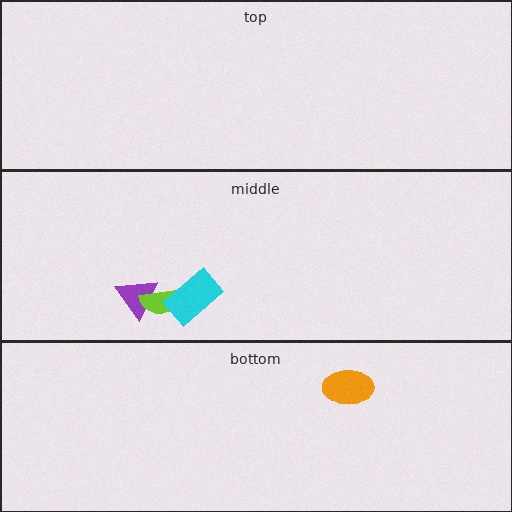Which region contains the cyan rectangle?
The middle region.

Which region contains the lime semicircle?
The middle region.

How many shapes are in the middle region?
3.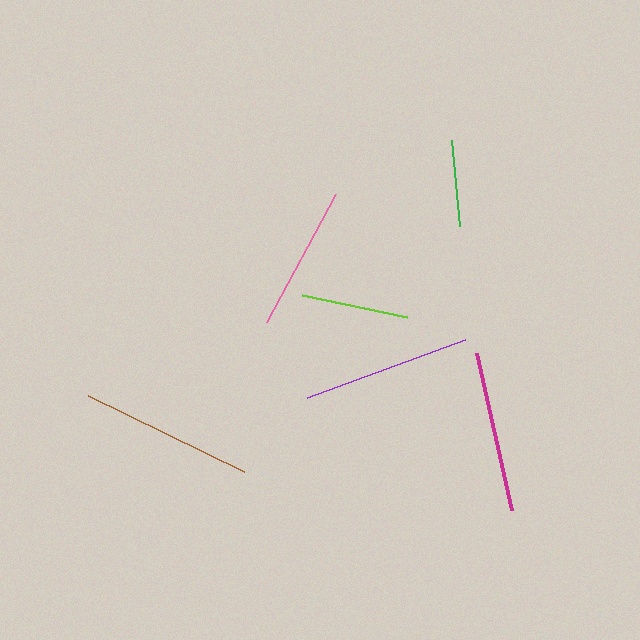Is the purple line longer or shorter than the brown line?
The brown line is longer than the purple line.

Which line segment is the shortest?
The green line is the shortest at approximately 87 pixels.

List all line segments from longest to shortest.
From longest to shortest: brown, purple, magenta, pink, lime, green.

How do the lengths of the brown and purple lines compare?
The brown and purple lines are approximately the same length.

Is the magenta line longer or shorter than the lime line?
The magenta line is longer than the lime line.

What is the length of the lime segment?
The lime segment is approximately 108 pixels long.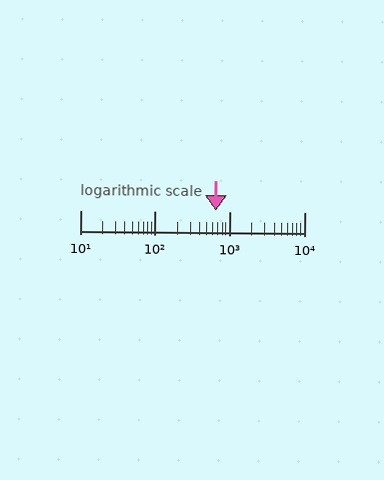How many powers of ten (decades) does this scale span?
The scale spans 3 decades, from 10 to 10000.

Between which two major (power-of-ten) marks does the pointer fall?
The pointer is between 100 and 1000.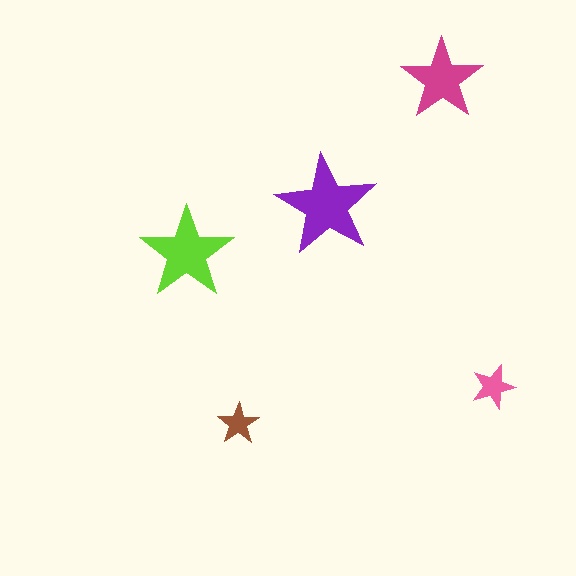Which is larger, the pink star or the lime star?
The lime one.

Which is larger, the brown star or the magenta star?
The magenta one.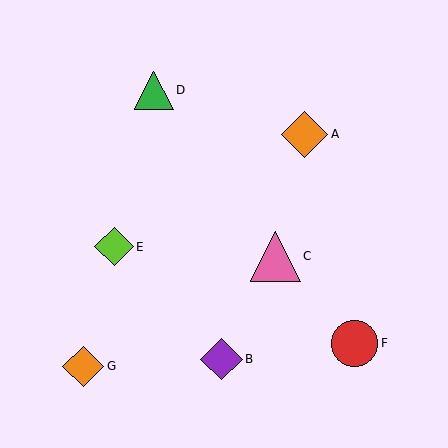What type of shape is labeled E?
Shape E is a lime diamond.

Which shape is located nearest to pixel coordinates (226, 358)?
The purple diamond (labeled B) at (222, 359) is nearest to that location.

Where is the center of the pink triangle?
The center of the pink triangle is at (275, 256).